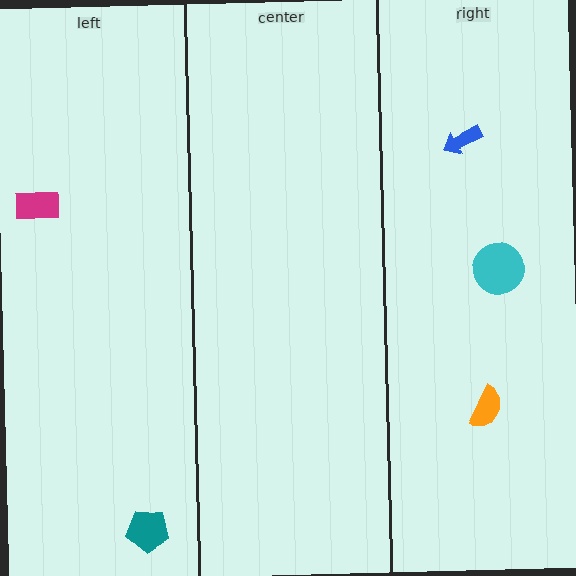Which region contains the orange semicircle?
The right region.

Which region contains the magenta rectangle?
The left region.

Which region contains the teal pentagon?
The left region.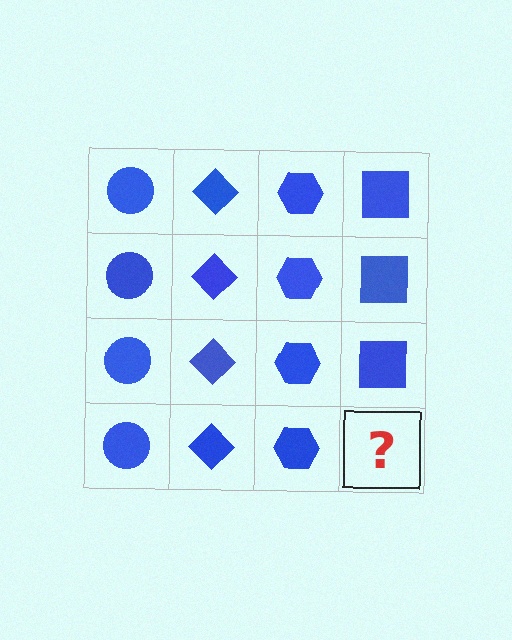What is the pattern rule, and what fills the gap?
The rule is that each column has a consistent shape. The gap should be filled with a blue square.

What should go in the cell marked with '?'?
The missing cell should contain a blue square.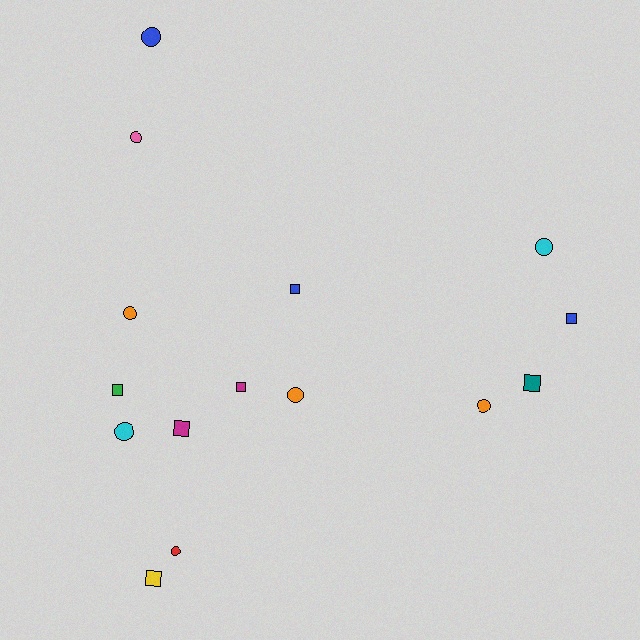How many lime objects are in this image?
There are no lime objects.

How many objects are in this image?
There are 15 objects.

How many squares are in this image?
There are 7 squares.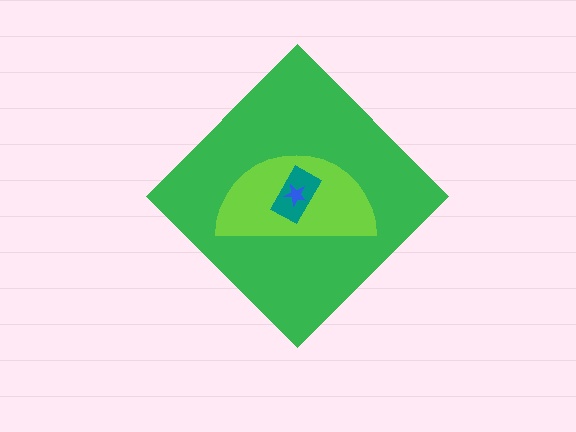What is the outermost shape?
The green diamond.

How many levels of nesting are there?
4.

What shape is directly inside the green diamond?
The lime semicircle.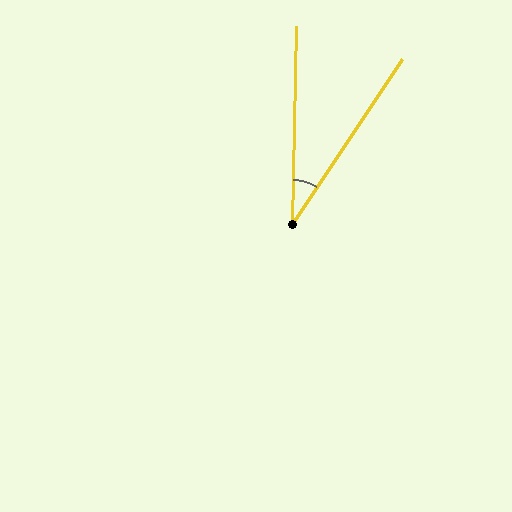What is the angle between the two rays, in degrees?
Approximately 32 degrees.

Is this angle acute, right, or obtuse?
It is acute.